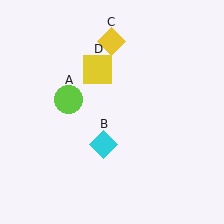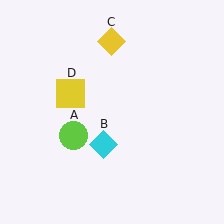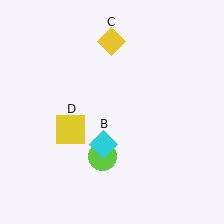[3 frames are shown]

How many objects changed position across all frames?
2 objects changed position: lime circle (object A), yellow square (object D).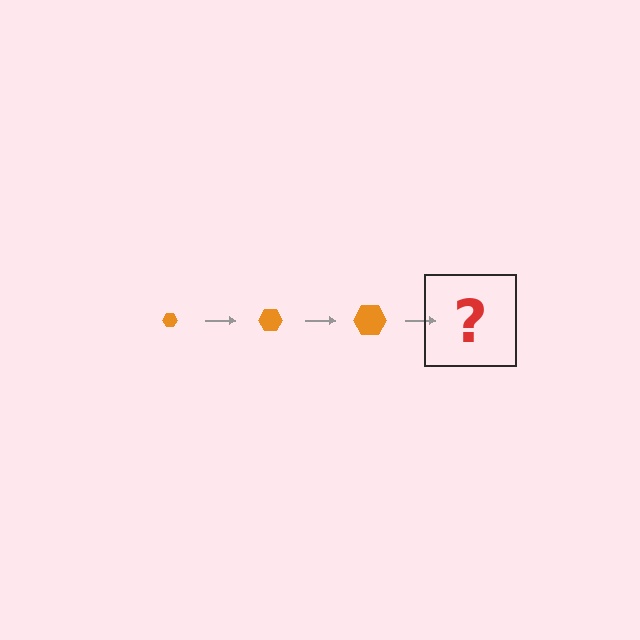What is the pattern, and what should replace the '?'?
The pattern is that the hexagon gets progressively larger each step. The '?' should be an orange hexagon, larger than the previous one.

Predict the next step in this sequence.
The next step is an orange hexagon, larger than the previous one.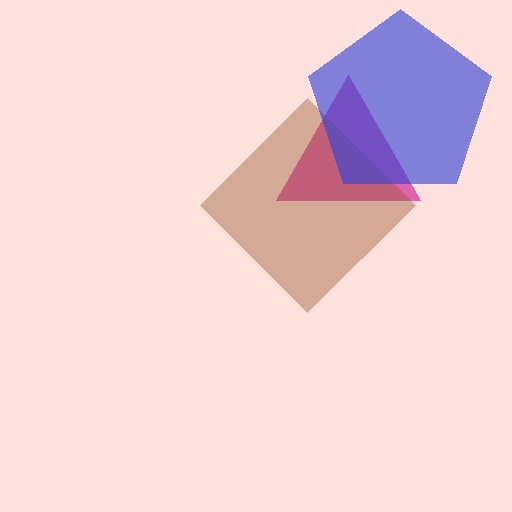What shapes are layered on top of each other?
The layered shapes are: a magenta triangle, a brown diamond, a blue pentagon.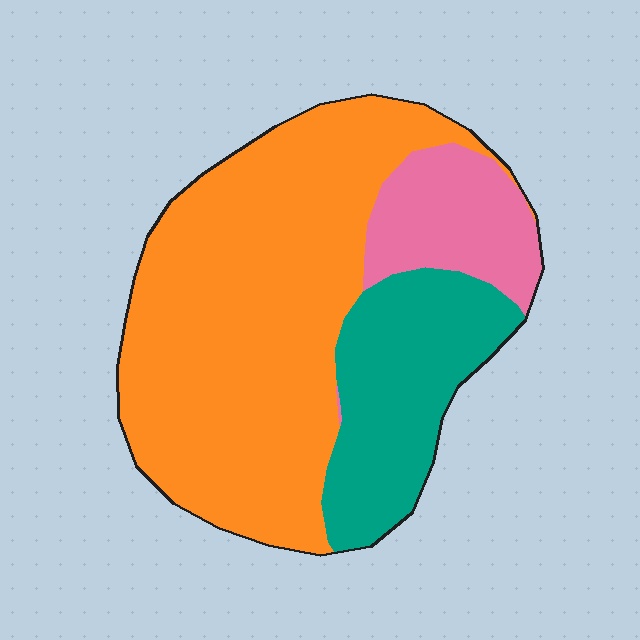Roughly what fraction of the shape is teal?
Teal takes up between a sixth and a third of the shape.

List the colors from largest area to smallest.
From largest to smallest: orange, teal, pink.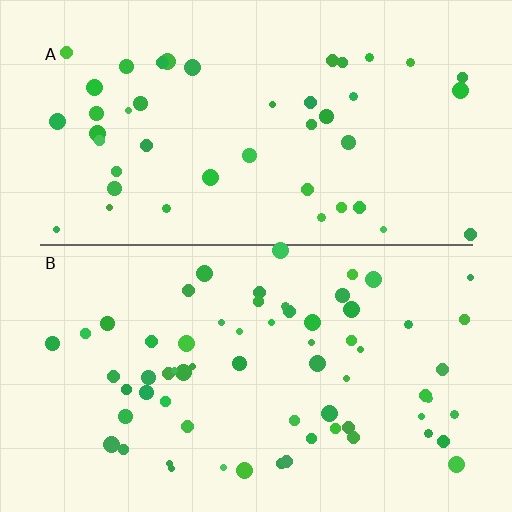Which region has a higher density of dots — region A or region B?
B (the bottom).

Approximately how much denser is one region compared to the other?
Approximately 1.5× — region B over region A.